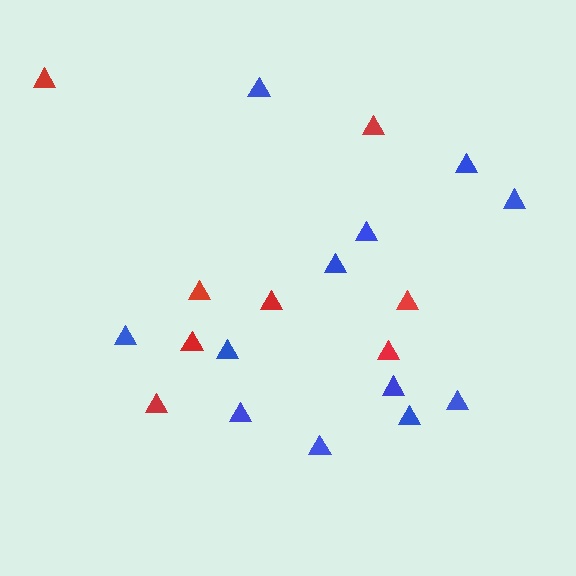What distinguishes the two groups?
There are 2 groups: one group of red triangles (8) and one group of blue triangles (12).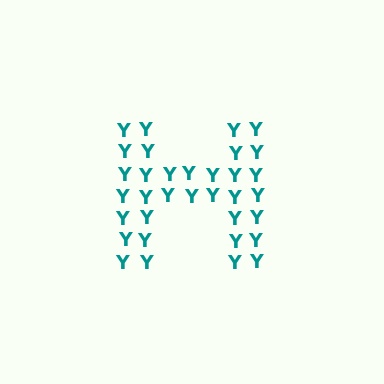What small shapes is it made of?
It is made of small letter Y's.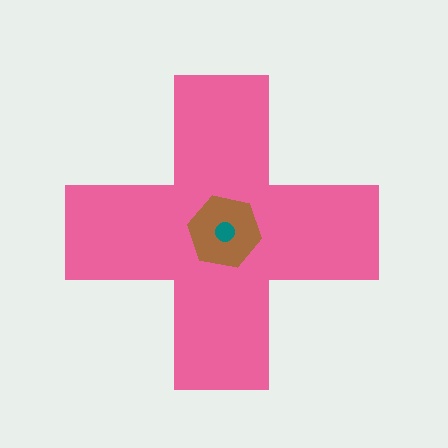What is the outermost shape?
The pink cross.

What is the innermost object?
The teal circle.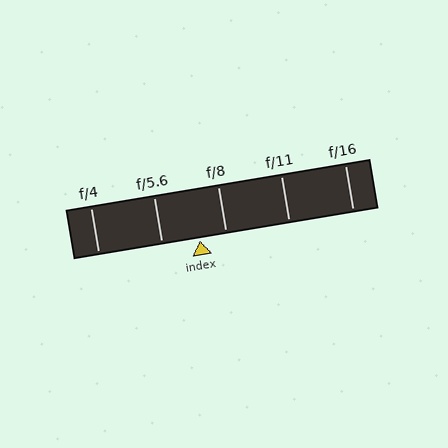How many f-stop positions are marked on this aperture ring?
There are 5 f-stop positions marked.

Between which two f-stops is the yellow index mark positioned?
The index mark is between f/5.6 and f/8.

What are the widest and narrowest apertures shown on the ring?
The widest aperture shown is f/4 and the narrowest is f/16.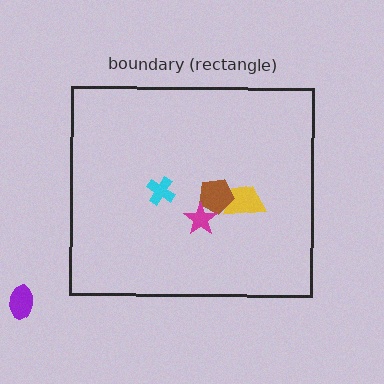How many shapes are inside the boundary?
4 inside, 1 outside.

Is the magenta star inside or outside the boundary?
Inside.